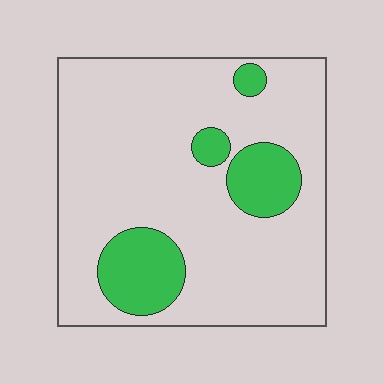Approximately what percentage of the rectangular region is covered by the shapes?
Approximately 20%.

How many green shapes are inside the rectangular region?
4.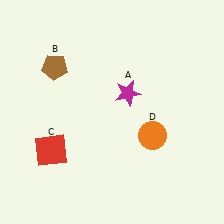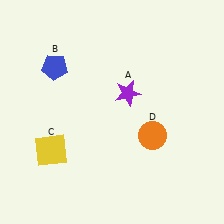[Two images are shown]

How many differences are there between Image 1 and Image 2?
There are 3 differences between the two images.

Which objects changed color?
A changed from magenta to purple. B changed from brown to blue. C changed from red to yellow.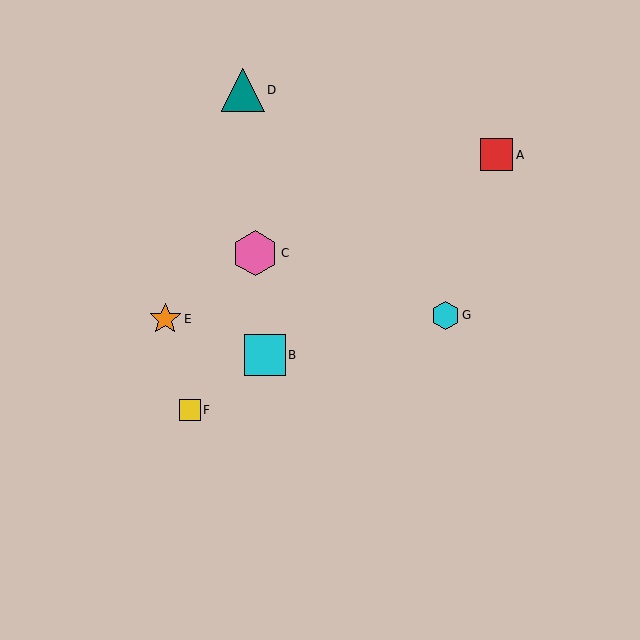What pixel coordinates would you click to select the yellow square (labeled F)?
Click at (190, 410) to select the yellow square F.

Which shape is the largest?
The pink hexagon (labeled C) is the largest.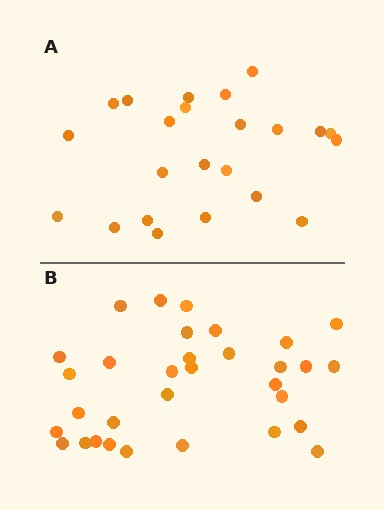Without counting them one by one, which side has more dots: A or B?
Region B (the bottom region) has more dots.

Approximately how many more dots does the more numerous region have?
Region B has roughly 8 or so more dots than region A.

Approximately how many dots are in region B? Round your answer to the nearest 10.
About 30 dots. (The exact count is 32, which rounds to 30.)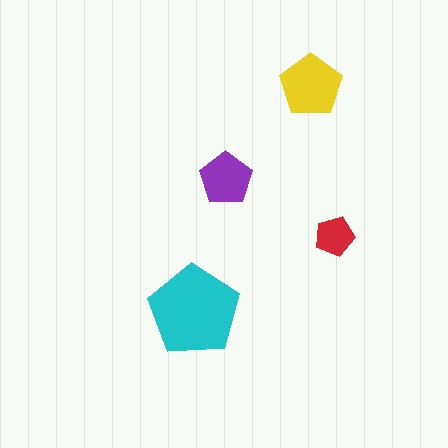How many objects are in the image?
There are 4 objects in the image.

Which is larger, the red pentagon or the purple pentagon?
The purple one.